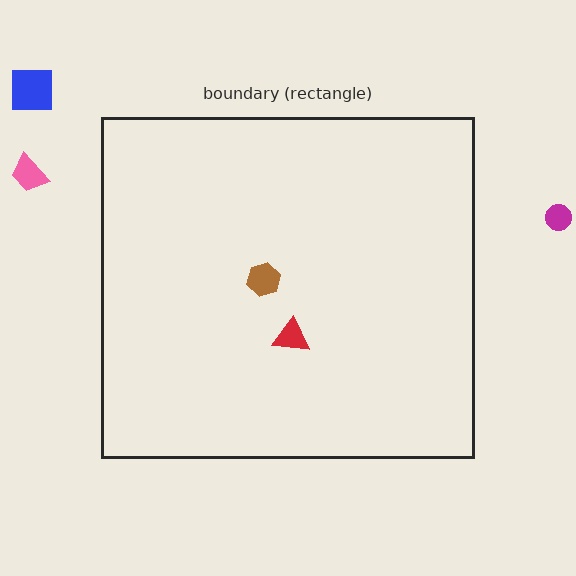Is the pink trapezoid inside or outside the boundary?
Outside.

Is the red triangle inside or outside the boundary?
Inside.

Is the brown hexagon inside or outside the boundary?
Inside.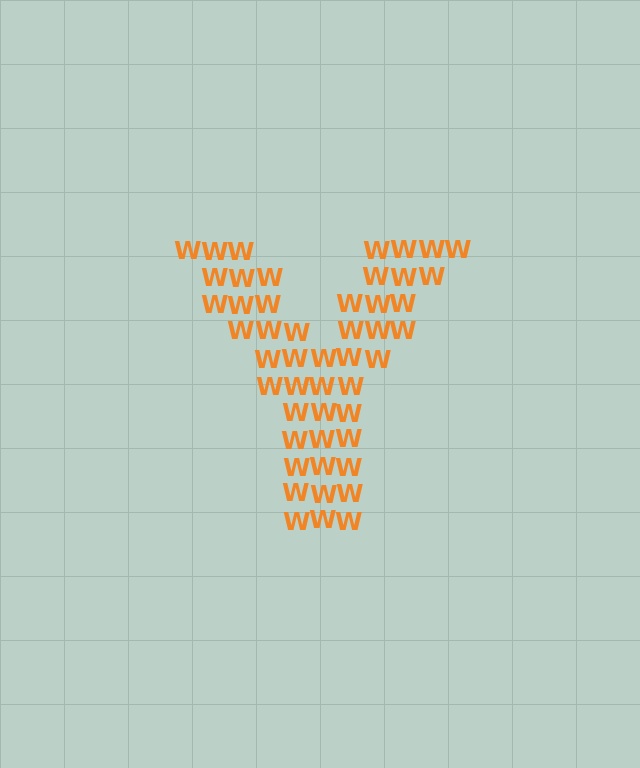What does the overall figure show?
The overall figure shows the letter Y.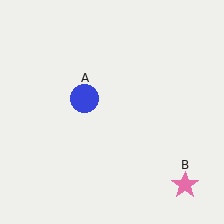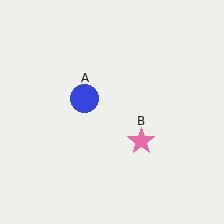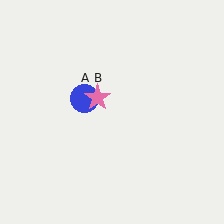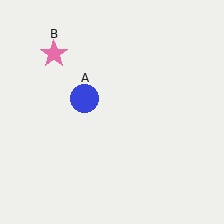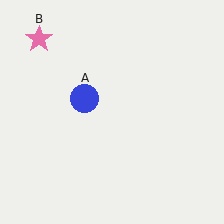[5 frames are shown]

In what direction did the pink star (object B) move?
The pink star (object B) moved up and to the left.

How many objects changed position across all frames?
1 object changed position: pink star (object B).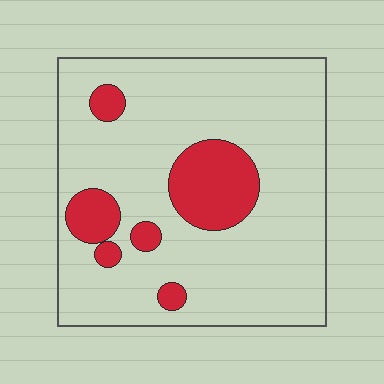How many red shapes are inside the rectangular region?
6.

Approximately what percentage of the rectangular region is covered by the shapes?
Approximately 15%.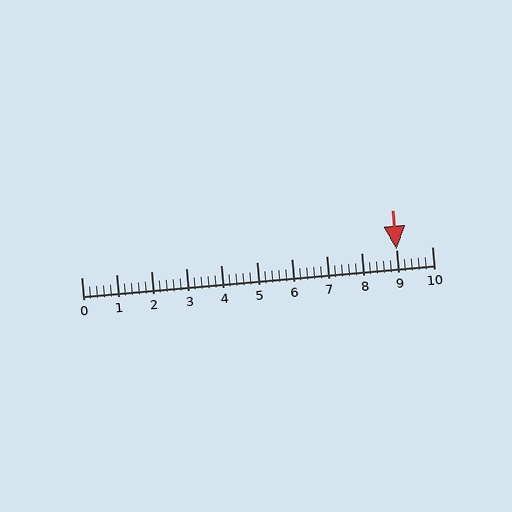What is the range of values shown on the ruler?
The ruler shows values from 0 to 10.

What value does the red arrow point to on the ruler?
The red arrow points to approximately 9.0.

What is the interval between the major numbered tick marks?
The major tick marks are spaced 1 units apart.